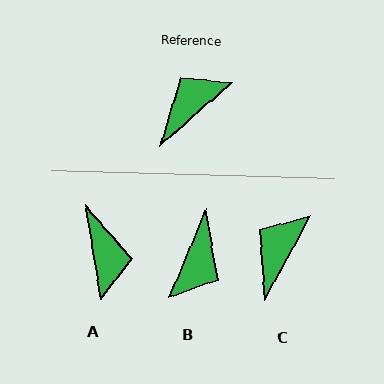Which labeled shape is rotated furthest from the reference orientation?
B, about 154 degrees away.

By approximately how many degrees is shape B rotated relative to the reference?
Approximately 154 degrees clockwise.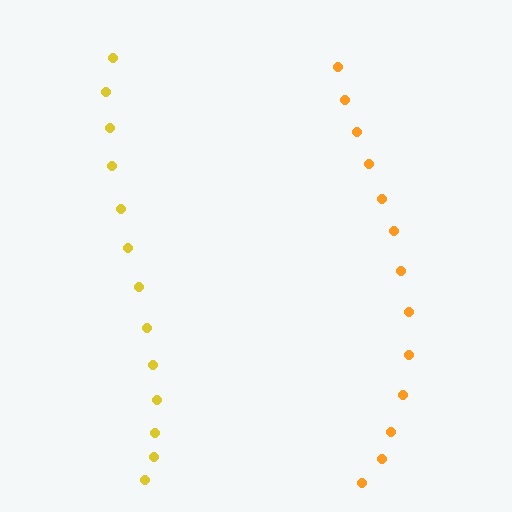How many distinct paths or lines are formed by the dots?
There are 2 distinct paths.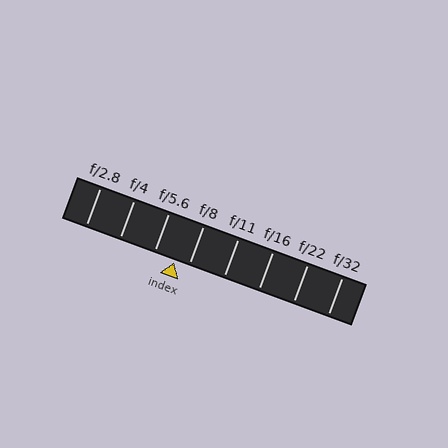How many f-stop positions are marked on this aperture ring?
There are 8 f-stop positions marked.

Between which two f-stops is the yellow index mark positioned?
The index mark is between f/5.6 and f/8.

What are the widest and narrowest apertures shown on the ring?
The widest aperture shown is f/2.8 and the narrowest is f/32.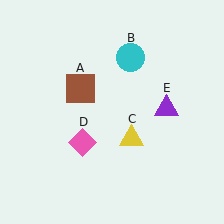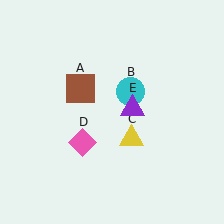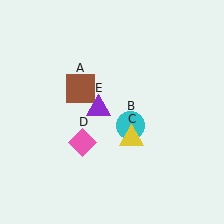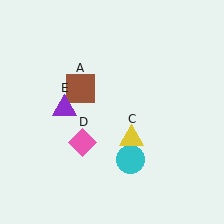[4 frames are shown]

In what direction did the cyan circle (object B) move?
The cyan circle (object B) moved down.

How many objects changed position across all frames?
2 objects changed position: cyan circle (object B), purple triangle (object E).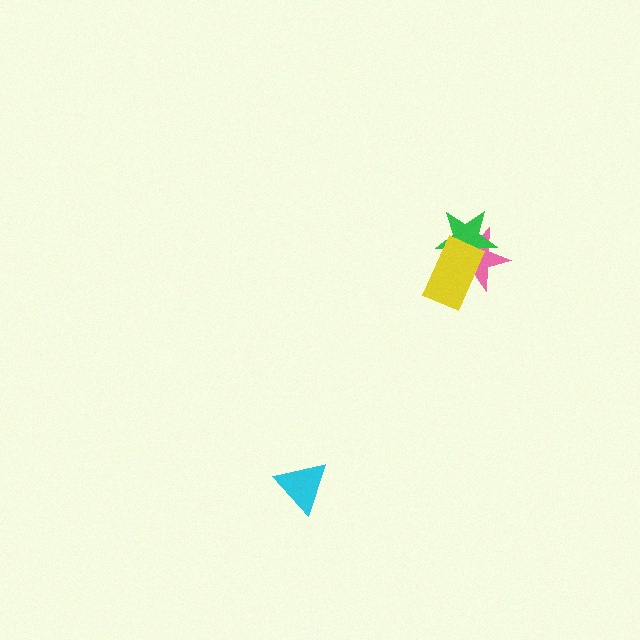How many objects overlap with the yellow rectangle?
2 objects overlap with the yellow rectangle.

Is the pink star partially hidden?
Yes, it is partially covered by another shape.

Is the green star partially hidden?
Yes, it is partially covered by another shape.